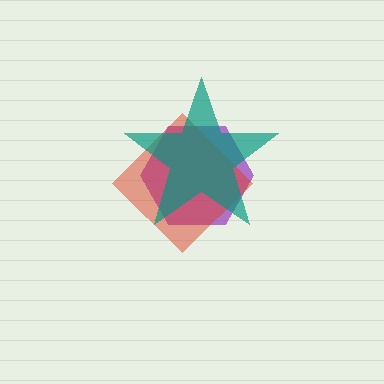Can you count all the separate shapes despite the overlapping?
Yes, there are 3 separate shapes.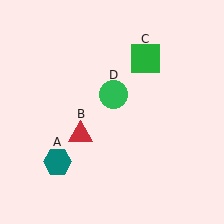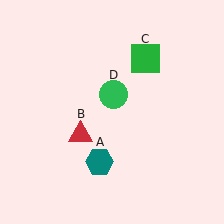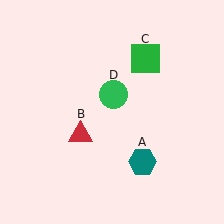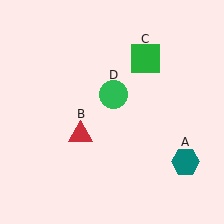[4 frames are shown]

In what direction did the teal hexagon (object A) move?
The teal hexagon (object A) moved right.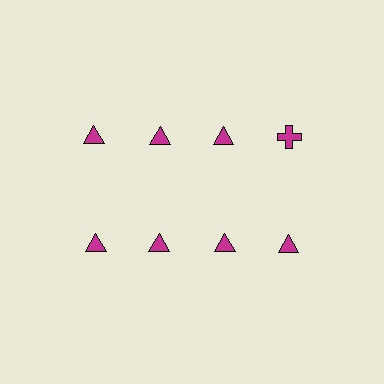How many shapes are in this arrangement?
There are 8 shapes arranged in a grid pattern.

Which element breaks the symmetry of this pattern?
The magenta cross in the top row, second from right column breaks the symmetry. All other shapes are magenta triangles.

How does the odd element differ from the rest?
It has a different shape: cross instead of triangle.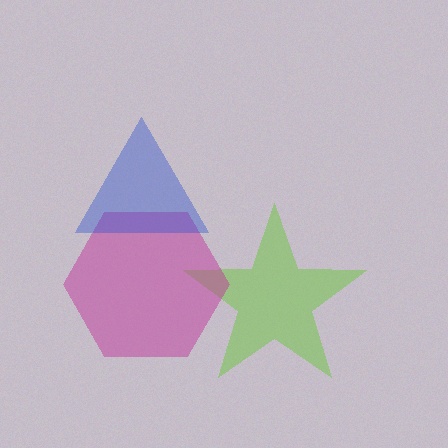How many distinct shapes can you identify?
There are 3 distinct shapes: a lime star, a magenta hexagon, a blue triangle.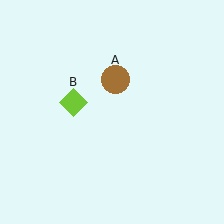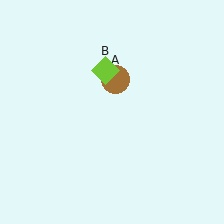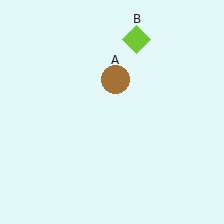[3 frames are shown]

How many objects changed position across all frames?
1 object changed position: lime diamond (object B).